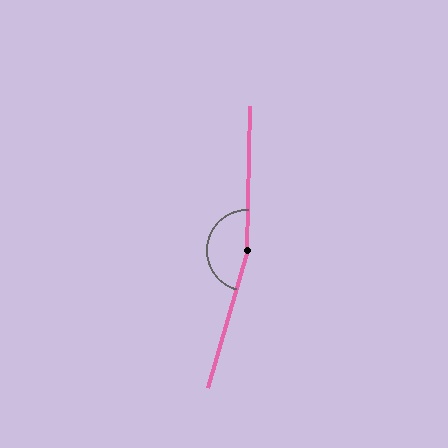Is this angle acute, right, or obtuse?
It is obtuse.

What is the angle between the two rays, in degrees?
Approximately 165 degrees.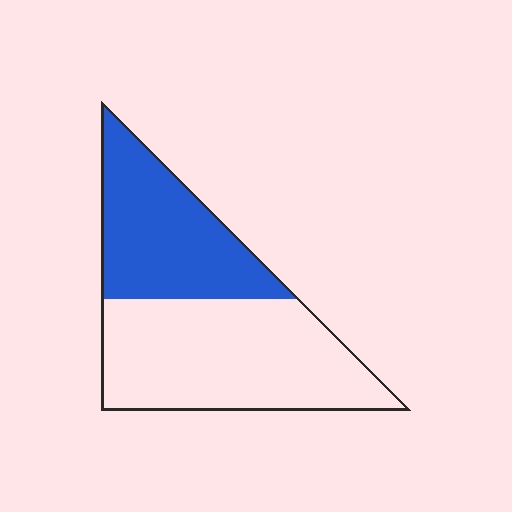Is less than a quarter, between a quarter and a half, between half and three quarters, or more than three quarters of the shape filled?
Between a quarter and a half.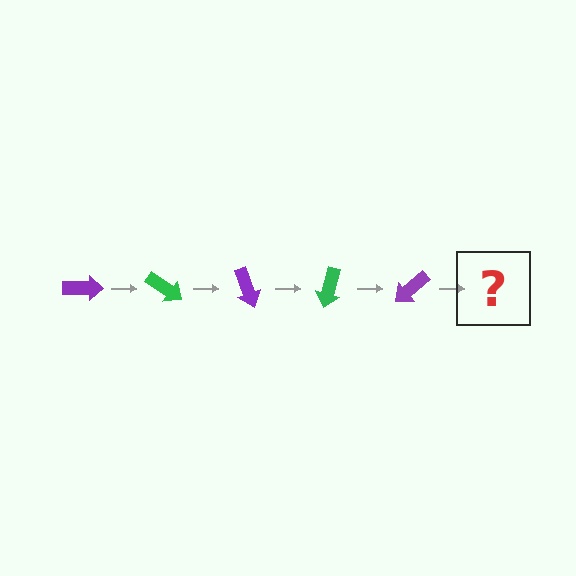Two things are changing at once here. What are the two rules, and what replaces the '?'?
The two rules are that it rotates 35 degrees each step and the color cycles through purple and green. The '?' should be a green arrow, rotated 175 degrees from the start.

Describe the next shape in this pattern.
It should be a green arrow, rotated 175 degrees from the start.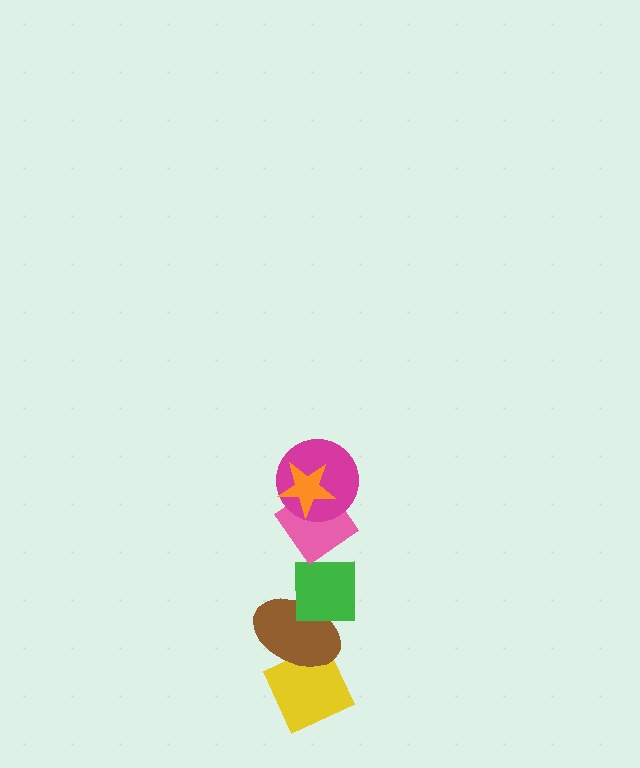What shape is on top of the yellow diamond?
The brown ellipse is on top of the yellow diamond.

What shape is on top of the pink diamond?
The magenta circle is on top of the pink diamond.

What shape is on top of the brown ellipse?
The green square is on top of the brown ellipse.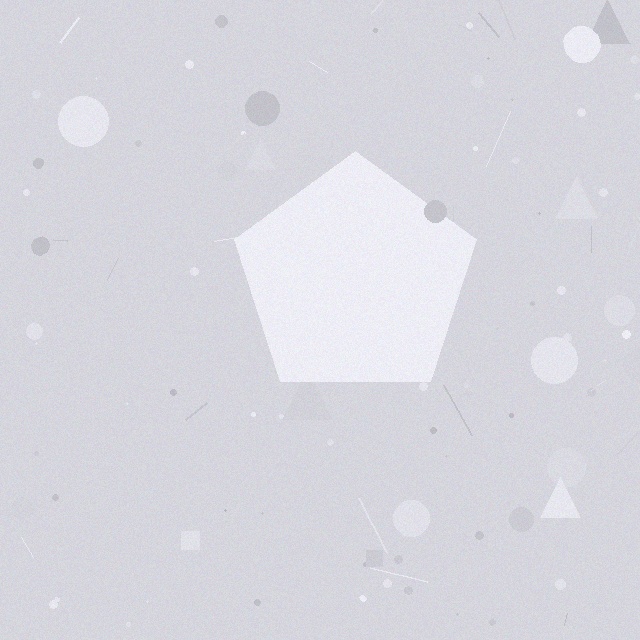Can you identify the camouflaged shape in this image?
The camouflaged shape is a pentagon.